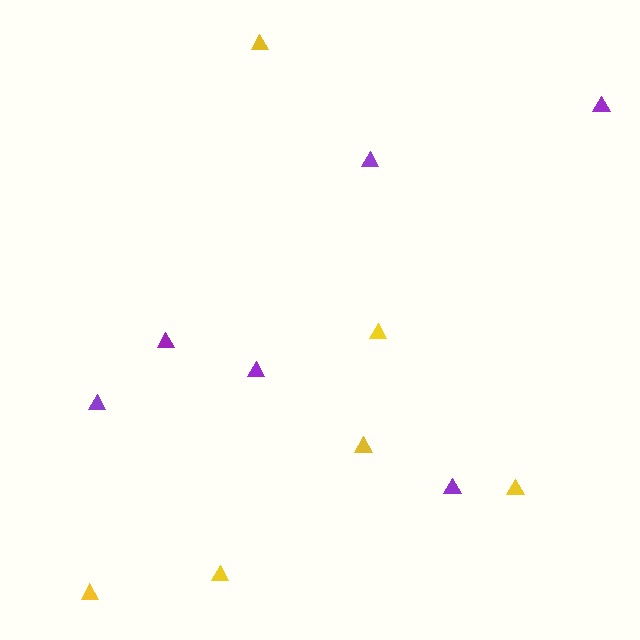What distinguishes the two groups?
There are 2 groups: one group of purple triangles (6) and one group of yellow triangles (6).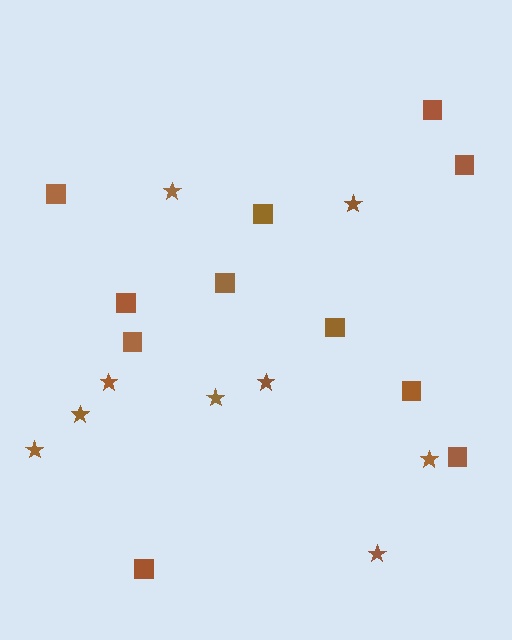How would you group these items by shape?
There are 2 groups: one group of squares (11) and one group of stars (9).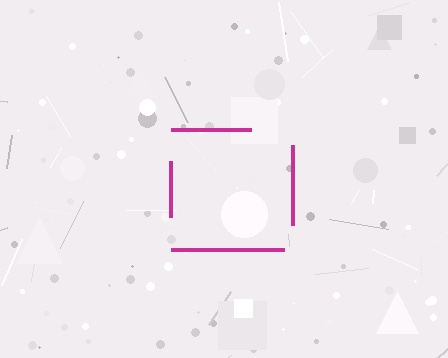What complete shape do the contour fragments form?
The contour fragments form a square.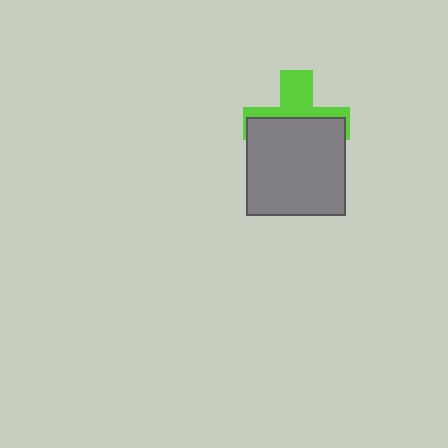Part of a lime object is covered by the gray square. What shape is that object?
It is a cross.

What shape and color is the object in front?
The object in front is a gray square.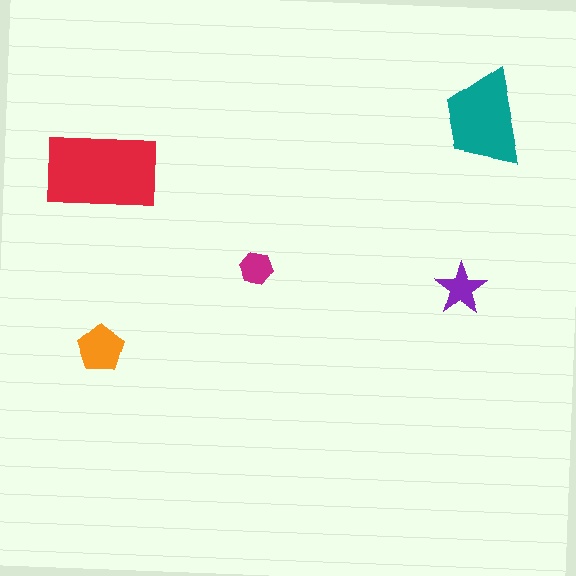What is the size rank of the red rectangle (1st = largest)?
1st.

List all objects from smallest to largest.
The magenta hexagon, the purple star, the orange pentagon, the teal trapezoid, the red rectangle.